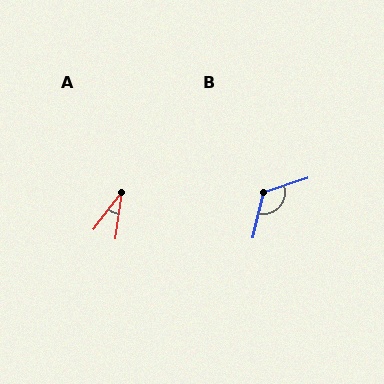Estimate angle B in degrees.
Approximately 121 degrees.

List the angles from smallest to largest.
A (29°), B (121°).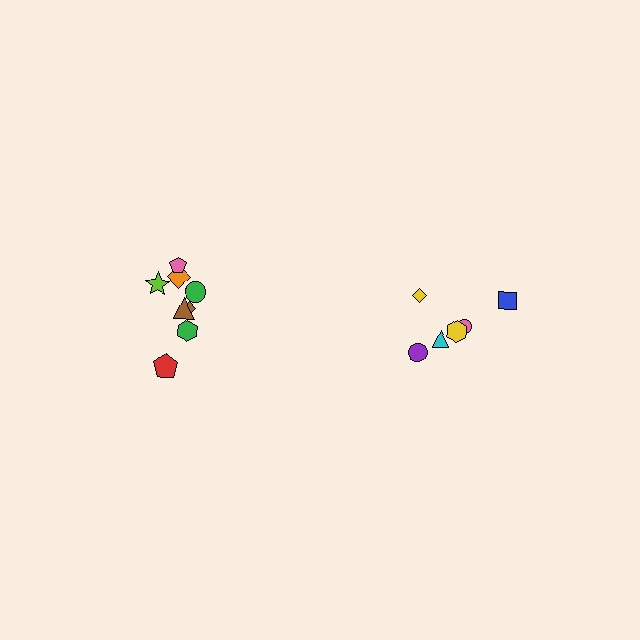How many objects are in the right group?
There are 6 objects.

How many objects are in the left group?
There are 8 objects.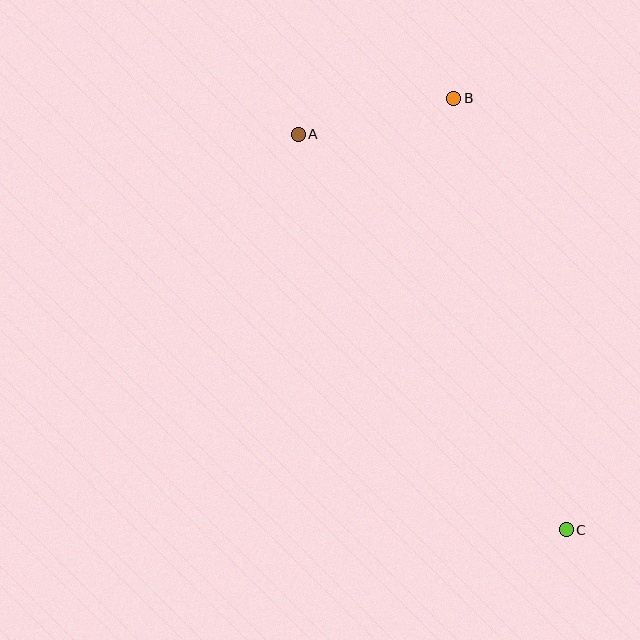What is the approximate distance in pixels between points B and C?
The distance between B and C is approximately 446 pixels.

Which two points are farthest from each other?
Points A and C are farthest from each other.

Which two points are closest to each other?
Points A and B are closest to each other.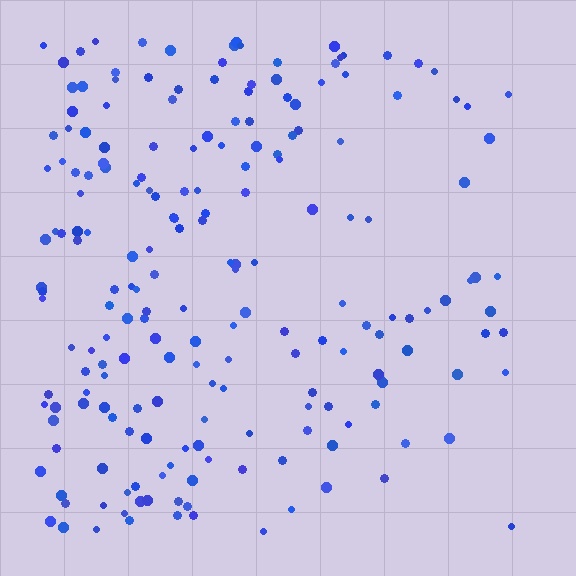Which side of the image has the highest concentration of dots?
The left.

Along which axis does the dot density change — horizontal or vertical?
Horizontal.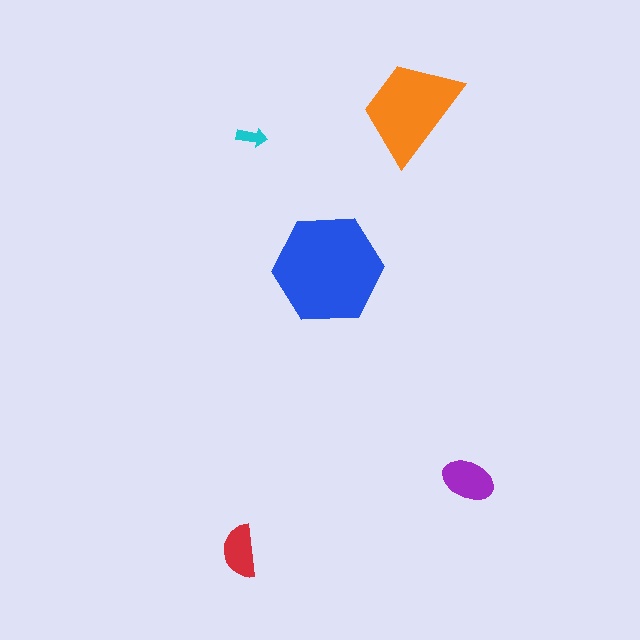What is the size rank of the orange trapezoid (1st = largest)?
2nd.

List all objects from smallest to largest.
The cyan arrow, the red semicircle, the purple ellipse, the orange trapezoid, the blue hexagon.